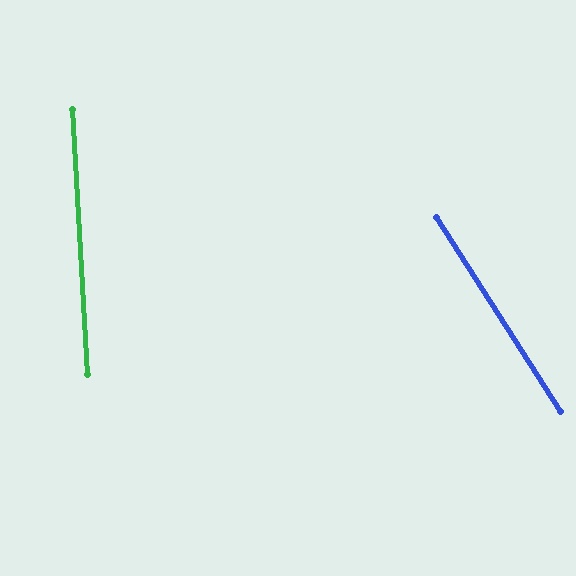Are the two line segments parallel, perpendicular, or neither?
Neither parallel nor perpendicular — they differ by about 29°.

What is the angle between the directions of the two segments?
Approximately 29 degrees.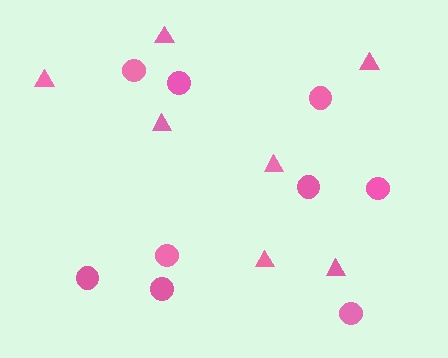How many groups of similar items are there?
There are 2 groups: one group of triangles (7) and one group of circles (9).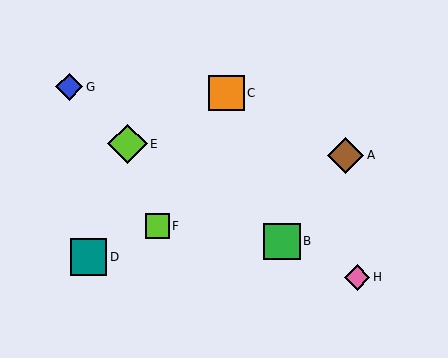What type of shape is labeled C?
Shape C is an orange square.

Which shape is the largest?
The lime diamond (labeled E) is the largest.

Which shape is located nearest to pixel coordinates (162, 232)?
The lime square (labeled F) at (157, 226) is nearest to that location.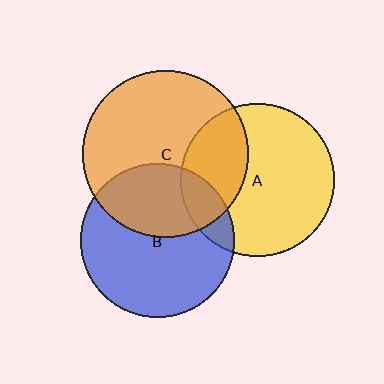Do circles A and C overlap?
Yes.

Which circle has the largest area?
Circle C (orange).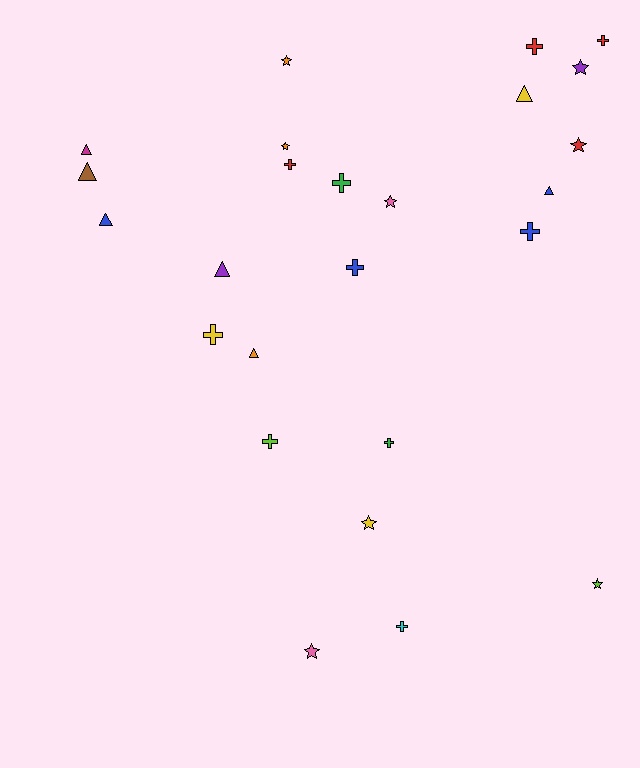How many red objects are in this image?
There are 4 red objects.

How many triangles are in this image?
There are 7 triangles.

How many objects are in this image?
There are 25 objects.